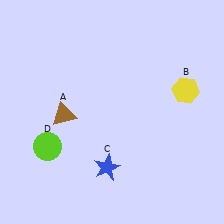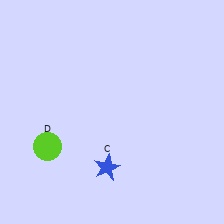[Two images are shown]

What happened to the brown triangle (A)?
The brown triangle (A) was removed in Image 2. It was in the bottom-left area of Image 1.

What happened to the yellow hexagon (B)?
The yellow hexagon (B) was removed in Image 2. It was in the top-right area of Image 1.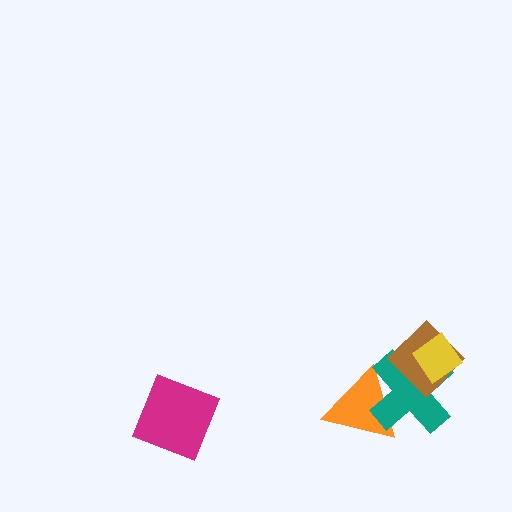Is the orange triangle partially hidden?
Yes, it is partially covered by another shape.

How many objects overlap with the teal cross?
3 objects overlap with the teal cross.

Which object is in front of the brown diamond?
The yellow diamond is in front of the brown diamond.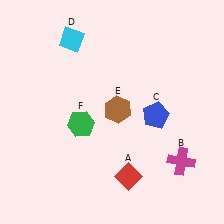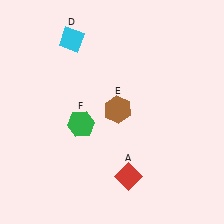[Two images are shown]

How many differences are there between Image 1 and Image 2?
There are 2 differences between the two images.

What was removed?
The blue pentagon (C), the magenta cross (B) were removed in Image 2.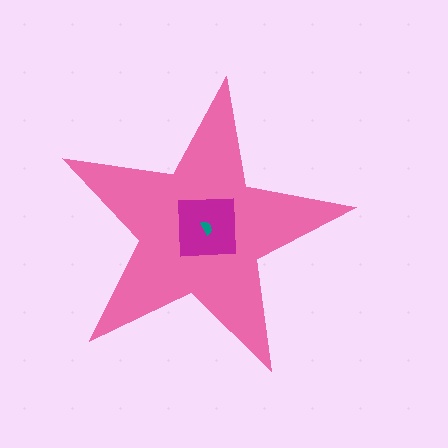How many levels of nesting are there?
3.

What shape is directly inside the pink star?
The magenta square.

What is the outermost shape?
The pink star.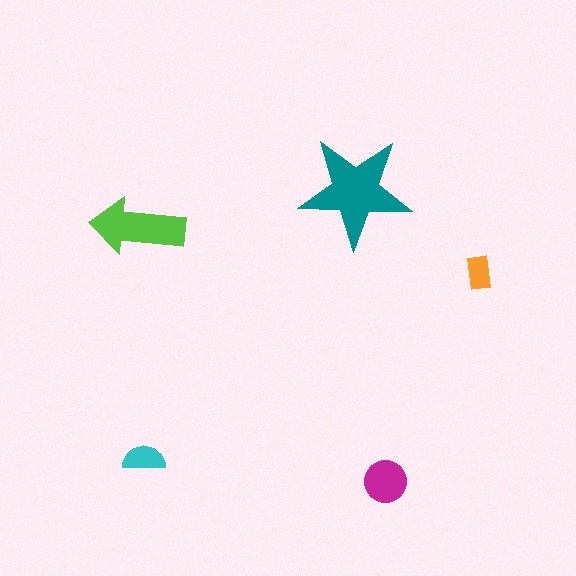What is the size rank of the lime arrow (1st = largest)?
2nd.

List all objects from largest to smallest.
The teal star, the lime arrow, the magenta circle, the cyan semicircle, the orange rectangle.